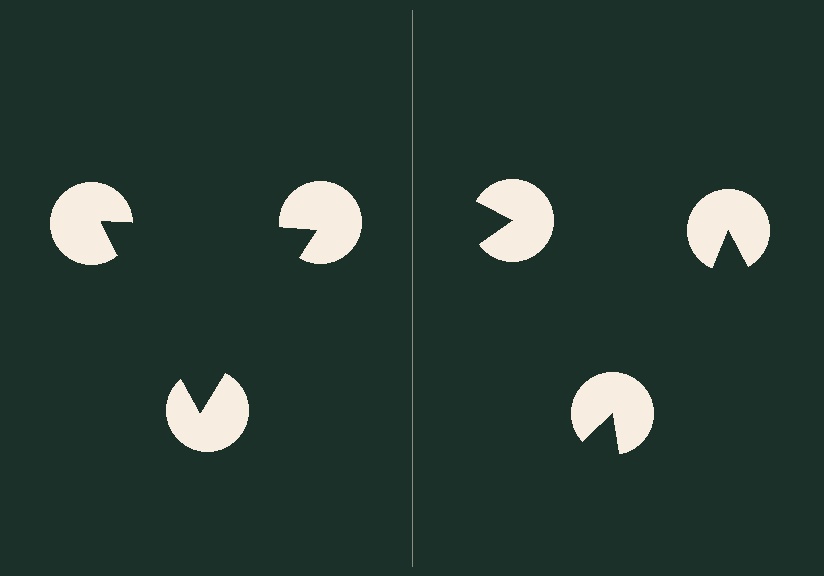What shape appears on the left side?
An illusory triangle.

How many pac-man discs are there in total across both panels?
6 — 3 on each side.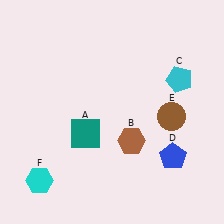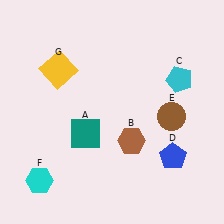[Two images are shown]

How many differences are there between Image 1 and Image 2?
There is 1 difference between the two images.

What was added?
A yellow square (G) was added in Image 2.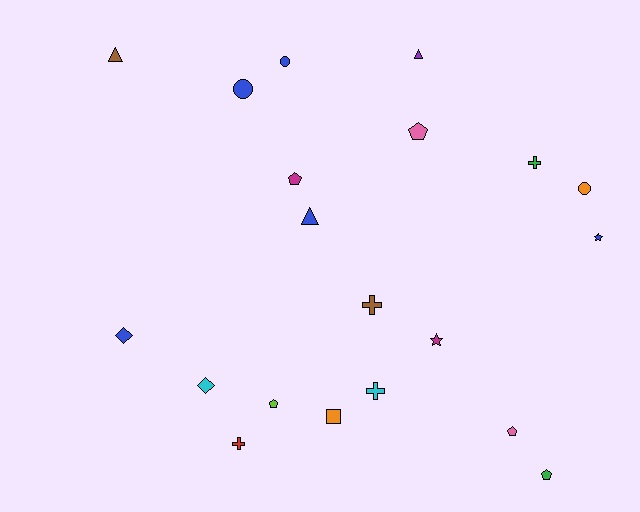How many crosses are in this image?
There are 4 crosses.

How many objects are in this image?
There are 20 objects.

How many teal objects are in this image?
There are no teal objects.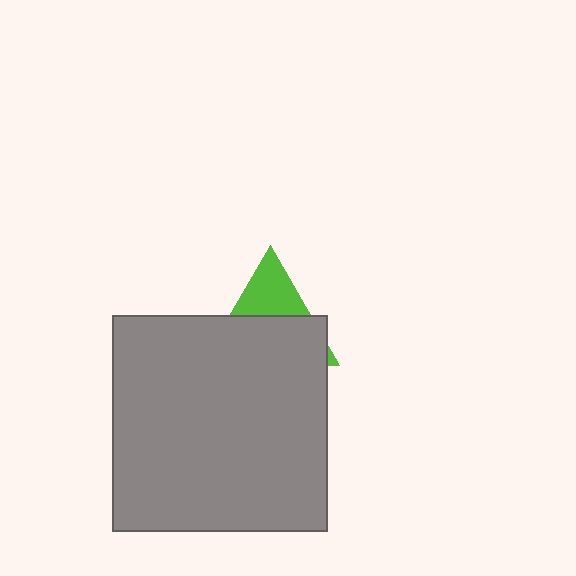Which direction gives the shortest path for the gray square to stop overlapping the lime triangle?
Moving down gives the shortest separation.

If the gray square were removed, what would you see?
You would see the complete lime triangle.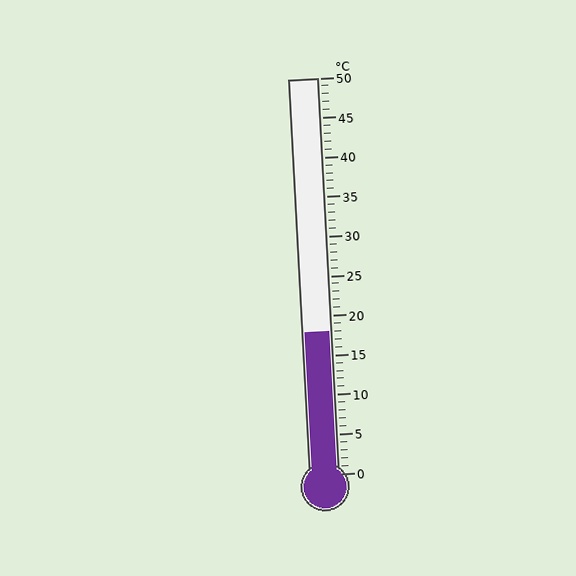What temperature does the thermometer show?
The thermometer shows approximately 18°C.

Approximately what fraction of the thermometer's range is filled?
The thermometer is filled to approximately 35% of its range.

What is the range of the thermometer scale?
The thermometer scale ranges from 0°C to 50°C.